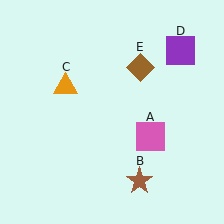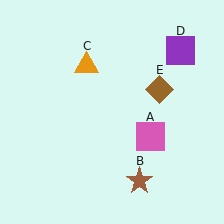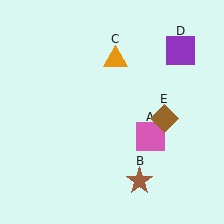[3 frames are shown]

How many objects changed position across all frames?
2 objects changed position: orange triangle (object C), brown diamond (object E).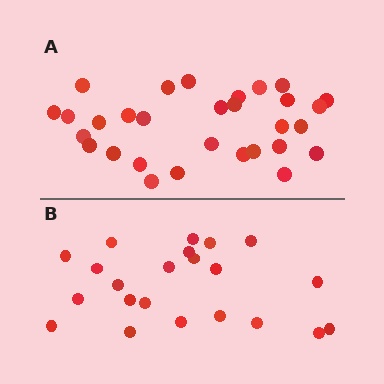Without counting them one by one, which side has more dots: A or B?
Region A (the top region) has more dots.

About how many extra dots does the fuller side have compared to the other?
Region A has roughly 8 or so more dots than region B.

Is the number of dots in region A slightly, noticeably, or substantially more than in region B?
Region A has noticeably more, but not dramatically so. The ratio is roughly 1.4 to 1.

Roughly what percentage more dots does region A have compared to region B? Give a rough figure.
About 35% more.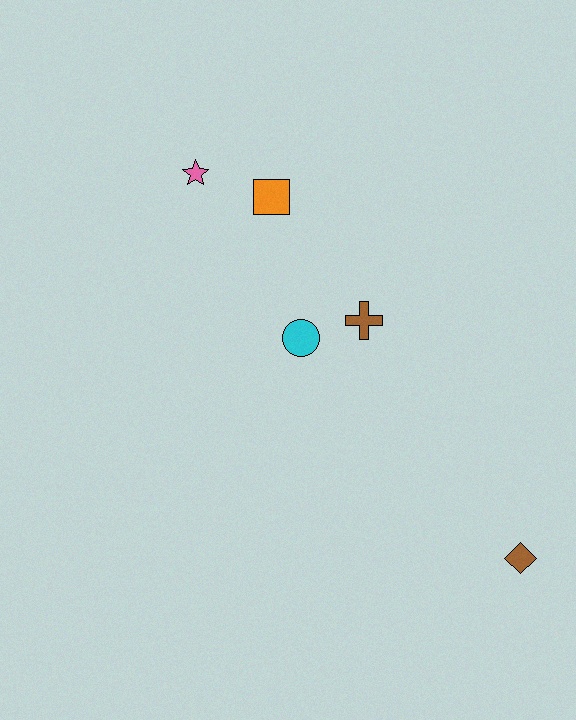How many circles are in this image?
There is 1 circle.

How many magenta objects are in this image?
There are no magenta objects.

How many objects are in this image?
There are 5 objects.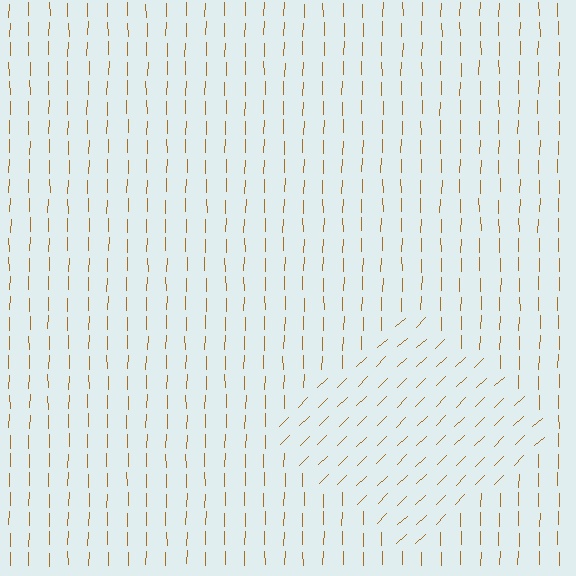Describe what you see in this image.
The image is filled with small brown line segments. A diamond region in the image has lines oriented differently from the surrounding lines, creating a visible texture boundary.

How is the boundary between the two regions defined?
The boundary is defined purely by a change in line orientation (approximately 45 degrees difference). All lines are the same color and thickness.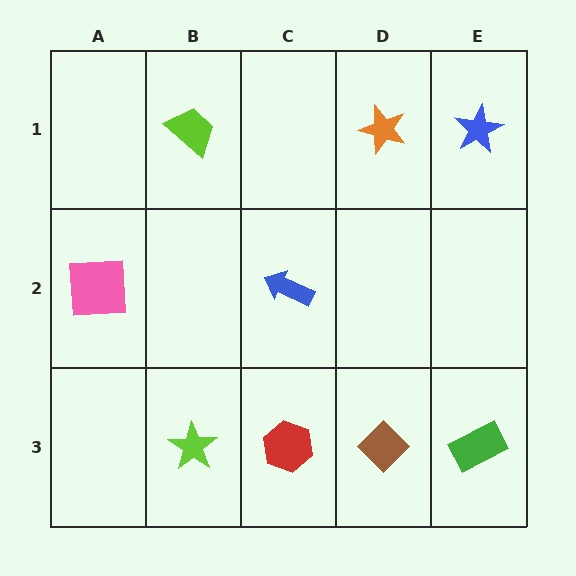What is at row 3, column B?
A lime star.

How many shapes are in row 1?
3 shapes.